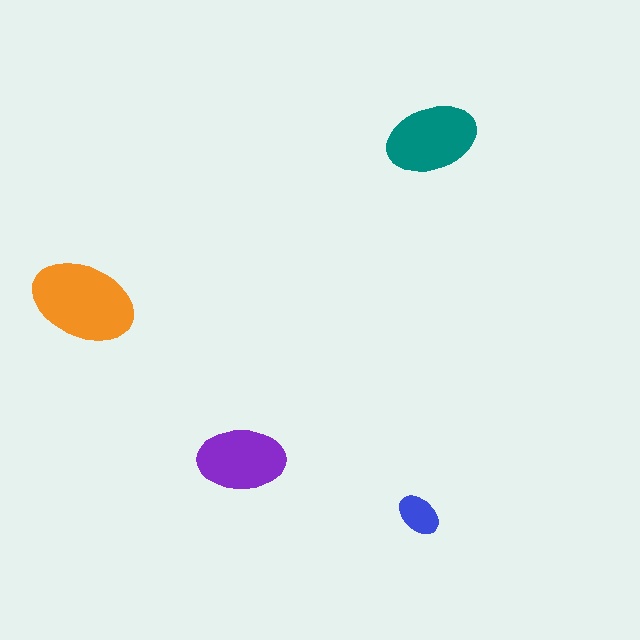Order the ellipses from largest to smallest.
the orange one, the teal one, the purple one, the blue one.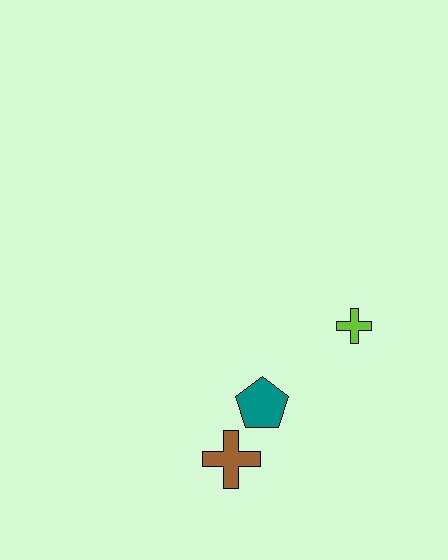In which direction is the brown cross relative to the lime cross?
The brown cross is below the lime cross.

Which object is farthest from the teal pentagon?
The lime cross is farthest from the teal pentagon.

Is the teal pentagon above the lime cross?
No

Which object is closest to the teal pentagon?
The brown cross is closest to the teal pentagon.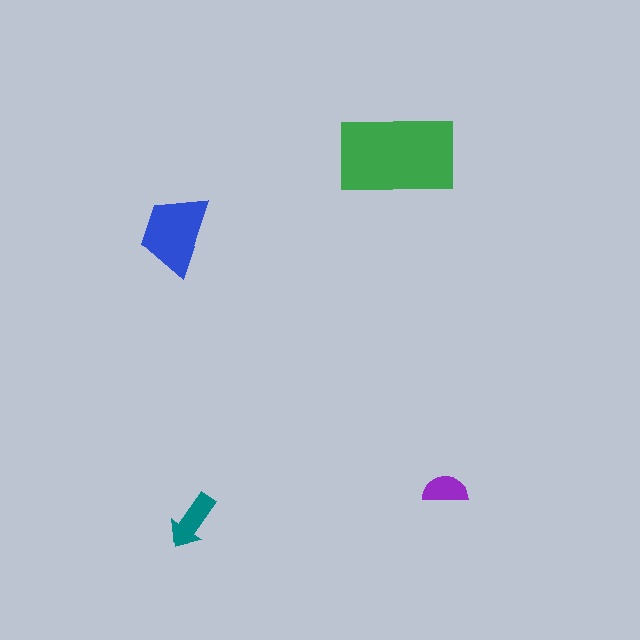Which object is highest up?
The green rectangle is topmost.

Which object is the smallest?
The purple semicircle.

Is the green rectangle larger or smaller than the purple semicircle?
Larger.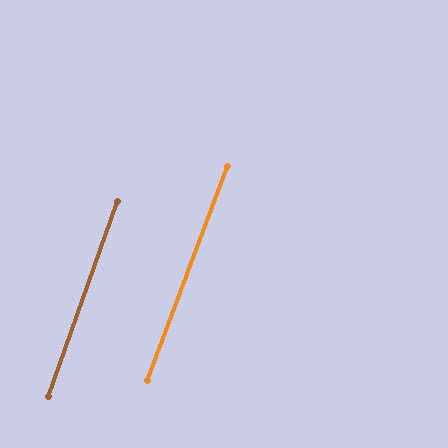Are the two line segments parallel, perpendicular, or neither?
Parallel — their directions differ by only 0.9°.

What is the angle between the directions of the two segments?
Approximately 1 degree.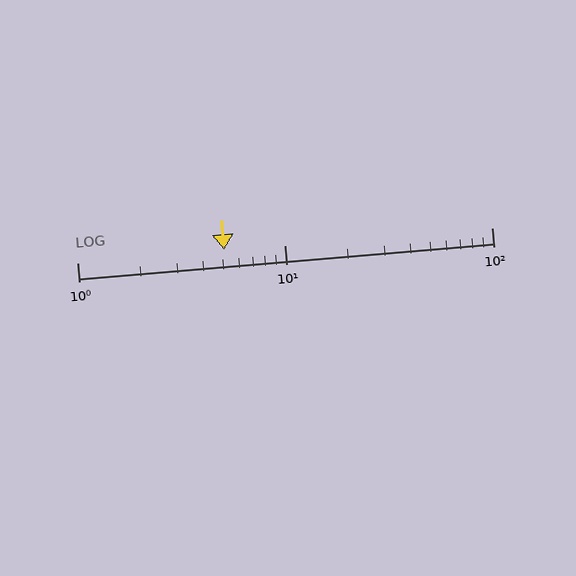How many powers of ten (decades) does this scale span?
The scale spans 2 decades, from 1 to 100.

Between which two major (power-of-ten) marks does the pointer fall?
The pointer is between 1 and 10.